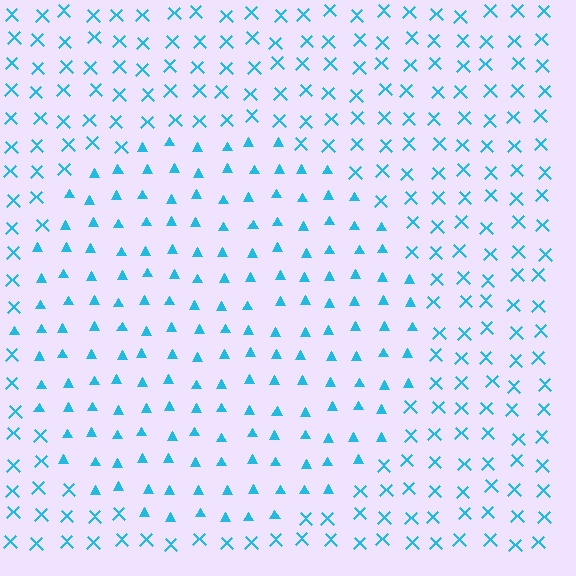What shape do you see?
I see a circle.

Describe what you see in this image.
The image is filled with small cyan elements arranged in a uniform grid. A circle-shaped region contains triangles, while the surrounding area contains X marks. The boundary is defined purely by the change in element shape.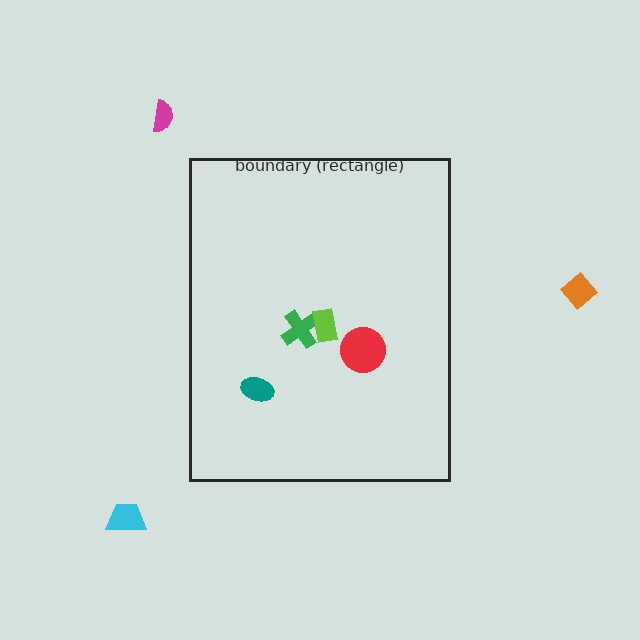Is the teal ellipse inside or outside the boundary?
Inside.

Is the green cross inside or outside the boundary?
Inside.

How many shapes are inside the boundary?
4 inside, 3 outside.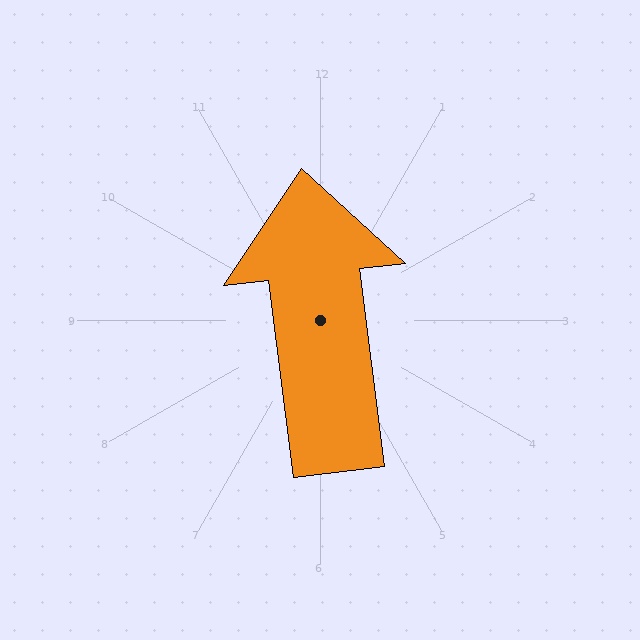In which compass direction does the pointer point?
North.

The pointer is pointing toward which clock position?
Roughly 12 o'clock.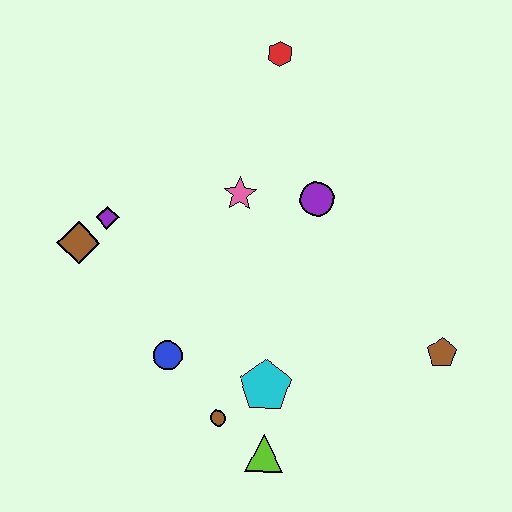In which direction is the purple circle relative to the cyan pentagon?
The purple circle is above the cyan pentagon.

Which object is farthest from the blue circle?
The red hexagon is farthest from the blue circle.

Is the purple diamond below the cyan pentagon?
No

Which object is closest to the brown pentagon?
The cyan pentagon is closest to the brown pentagon.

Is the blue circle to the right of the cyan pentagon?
No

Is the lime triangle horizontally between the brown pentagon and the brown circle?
Yes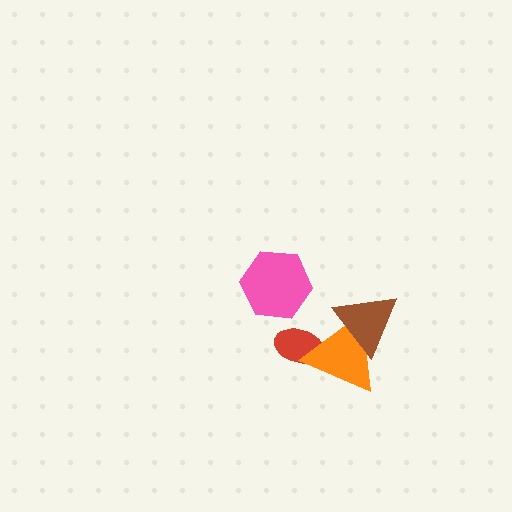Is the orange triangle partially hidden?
Yes, it is partially covered by another shape.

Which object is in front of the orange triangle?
The brown triangle is in front of the orange triangle.